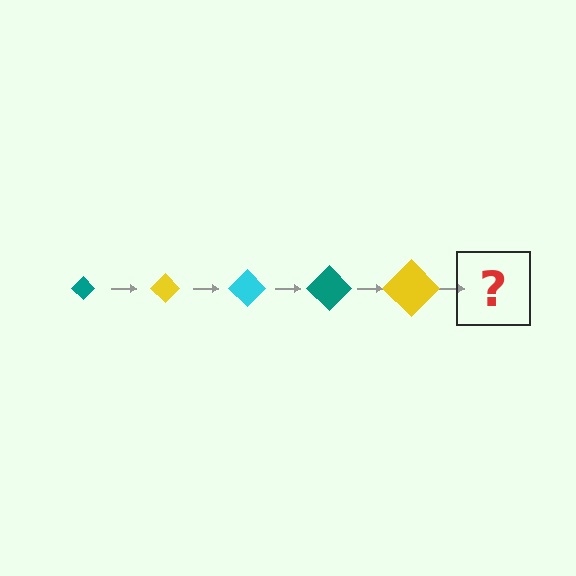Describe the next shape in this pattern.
It should be a cyan diamond, larger than the previous one.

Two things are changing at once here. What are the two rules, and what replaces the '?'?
The two rules are that the diamond grows larger each step and the color cycles through teal, yellow, and cyan. The '?' should be a cyan diamond, larger than the previous one.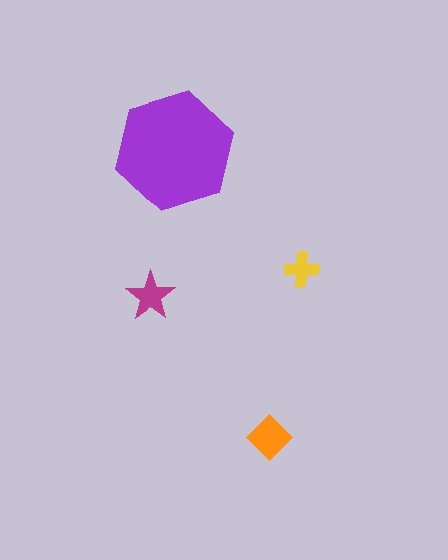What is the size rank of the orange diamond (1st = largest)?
2nd.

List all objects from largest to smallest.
The purple hexagon, the orange diamond, the magenta star, the yellow cross.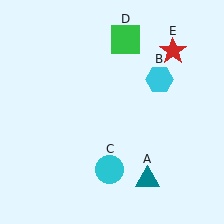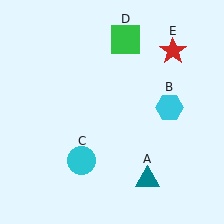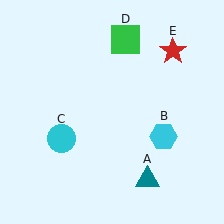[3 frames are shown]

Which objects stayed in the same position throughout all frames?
Teal triangle (object A) and green square (object D) and red star (object E) remained stationary.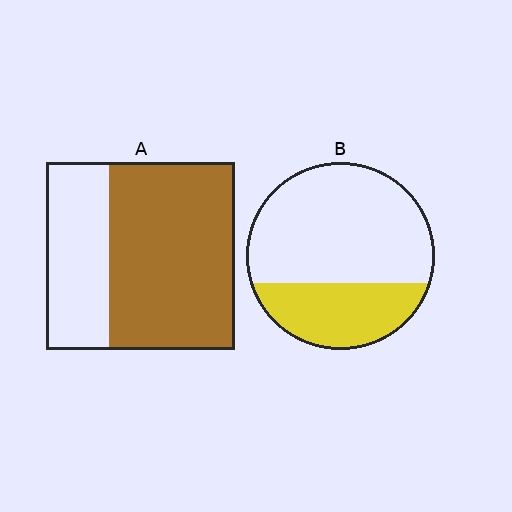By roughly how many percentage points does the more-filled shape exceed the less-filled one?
By roughly 35 percentage points (A over B).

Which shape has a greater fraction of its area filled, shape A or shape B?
Shape A.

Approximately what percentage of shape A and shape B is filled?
A is approximately 65% and B is approximately 30%.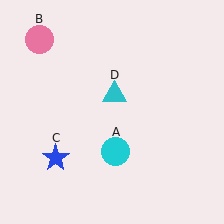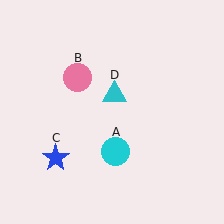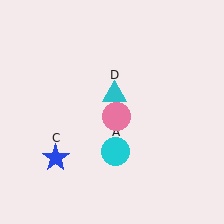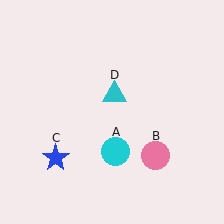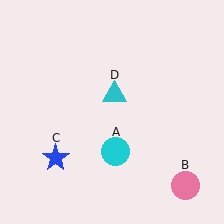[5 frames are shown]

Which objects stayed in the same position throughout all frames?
Cyan circle (object A) and blue star (object C) and cyan triangle (object D) remained stationary.